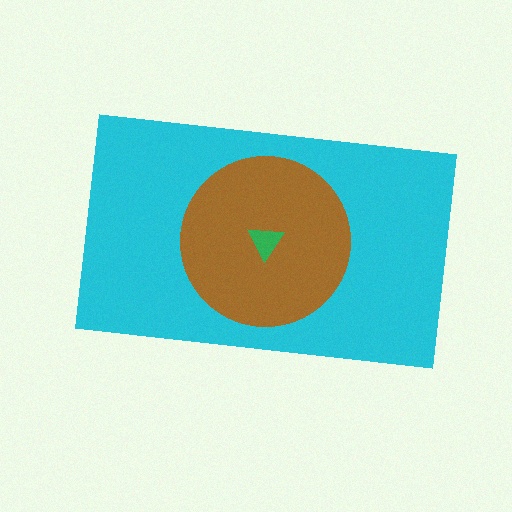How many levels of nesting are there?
3.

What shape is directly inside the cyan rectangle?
The brown circle.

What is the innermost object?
The green triangle.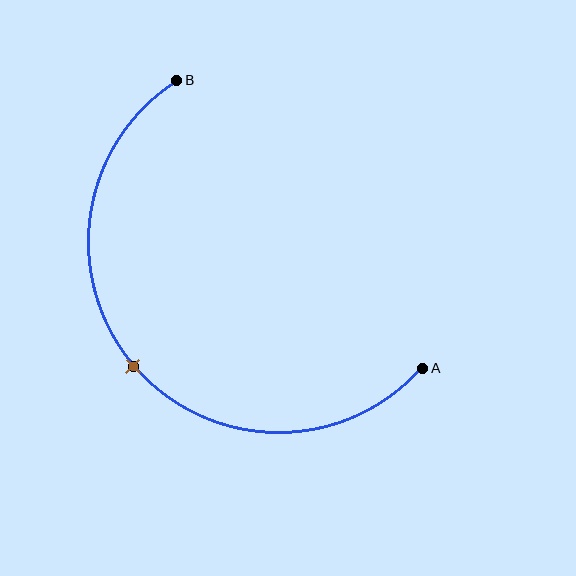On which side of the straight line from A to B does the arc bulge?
The arc bulges below and to the left of the straight line connecting A and B.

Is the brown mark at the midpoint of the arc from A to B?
Yes. The brown mark lies on the arc at equal arc-length from both A and B — it is the arc midpoint.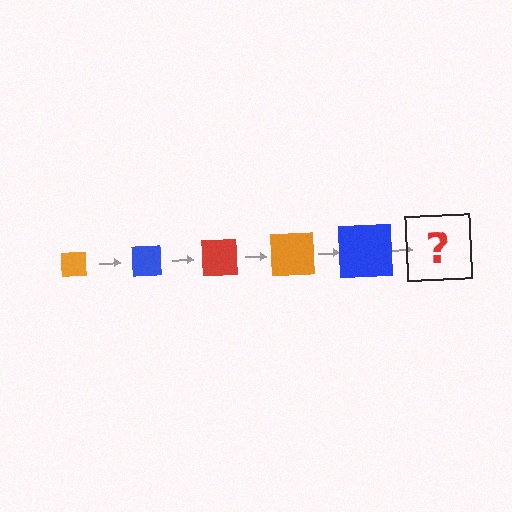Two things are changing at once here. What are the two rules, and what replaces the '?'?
The two rules are that the square grows larger each step and the color cycles through orange, blue, and red. The '?' should be a red square, larger than the previous one.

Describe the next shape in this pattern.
It should be a red square, larger than the previous one.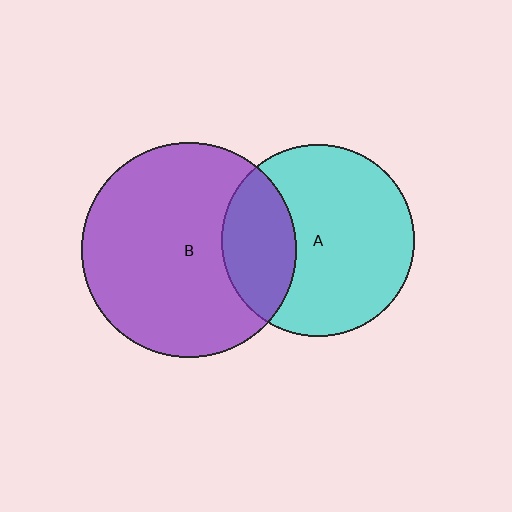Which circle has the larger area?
Circle B (purple).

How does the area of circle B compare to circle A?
Approximately 1.3 times.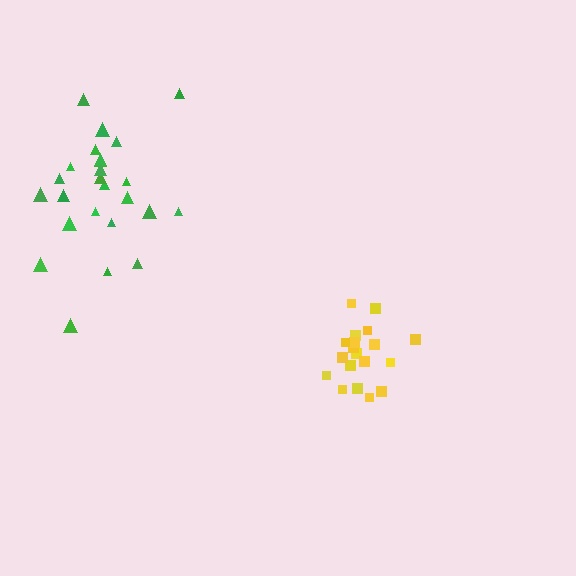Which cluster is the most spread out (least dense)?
Green.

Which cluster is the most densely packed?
Yellow.